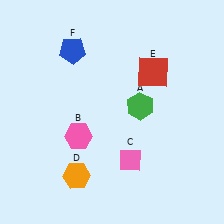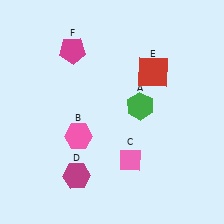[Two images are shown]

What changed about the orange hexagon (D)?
In Image 1, D is orange. In Image 2, it changed to magenta.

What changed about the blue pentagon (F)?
In Image 1, F is blue. In Image 2, it changed to magenta.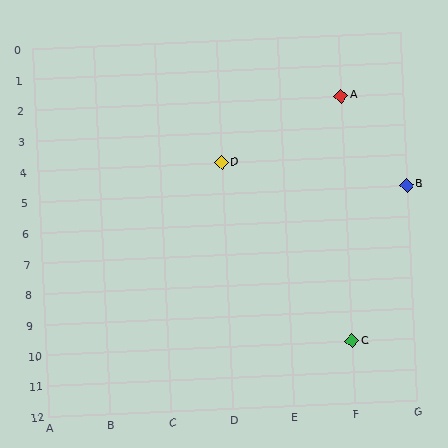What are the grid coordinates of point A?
Point A is at grid coordinates (F, 2).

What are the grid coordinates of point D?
Point D is at grid coordinates (D, 4).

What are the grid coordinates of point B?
Point B is at grid coordinates (G, 5).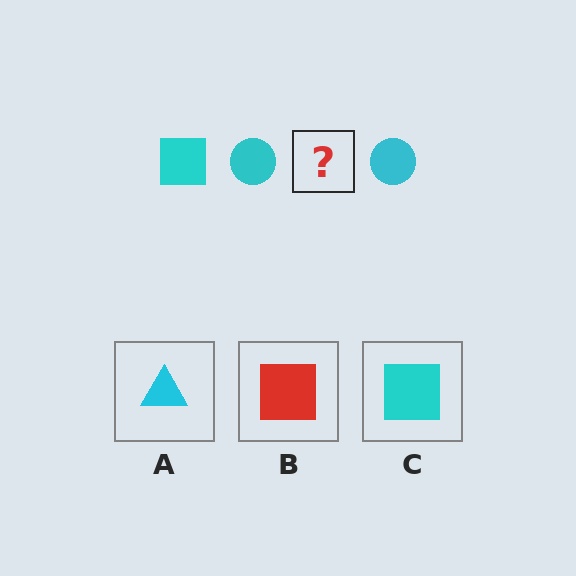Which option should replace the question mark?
Option C.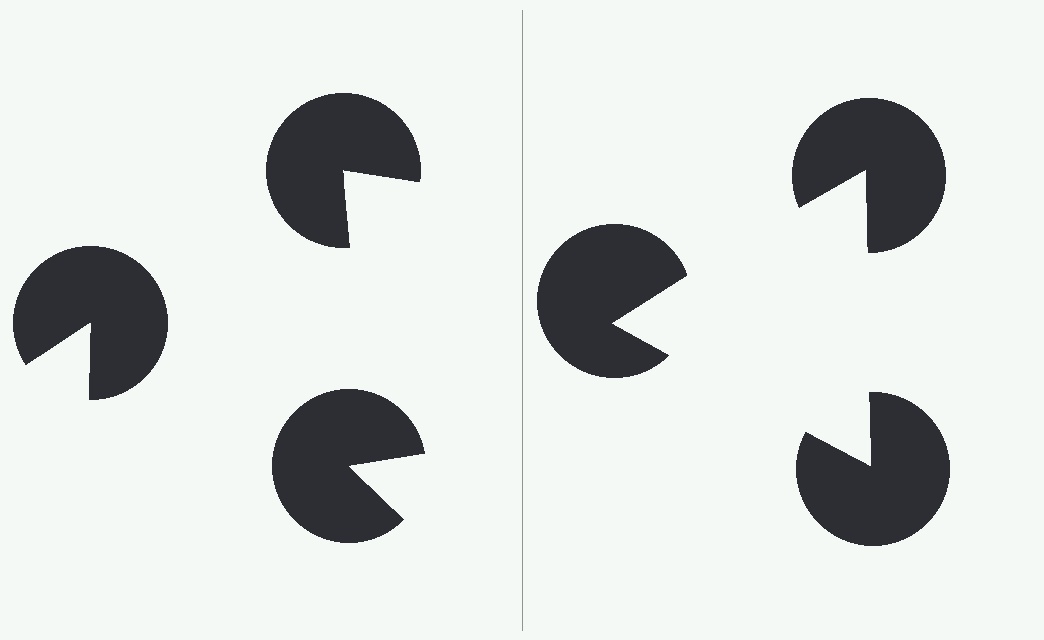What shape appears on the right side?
An illusory triangle.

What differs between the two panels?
The pac-man discs are positioned identically on both sides; only the wedge orientations differ. On the right they align to a triangle; on the left they are misaligned.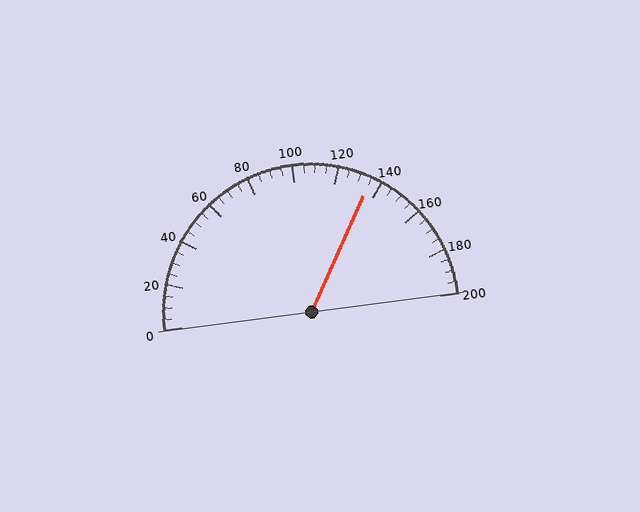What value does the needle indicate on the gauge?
The needle indicates approximately 135.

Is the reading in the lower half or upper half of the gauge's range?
The reading is in the upper half of the range (0 to 200).